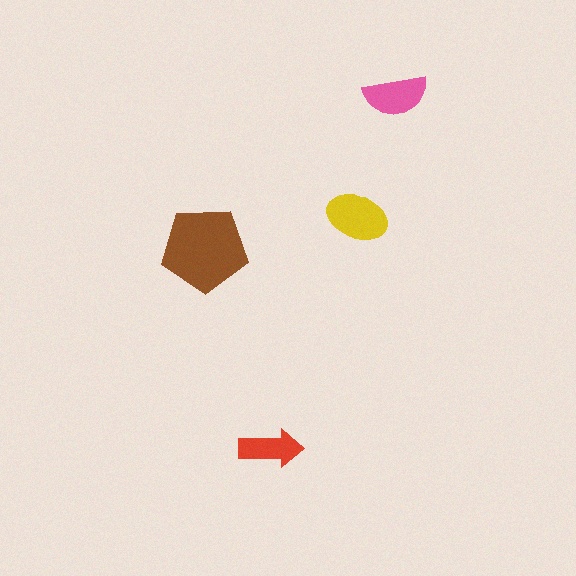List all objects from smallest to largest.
The red arrow, the pink semicircle, the yellow ellipse, the brown pentagon.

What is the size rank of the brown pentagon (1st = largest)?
1st.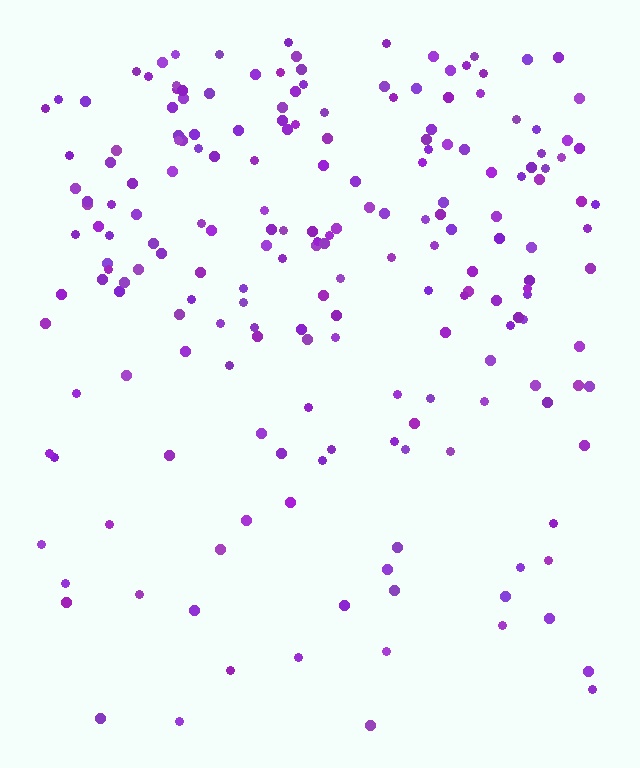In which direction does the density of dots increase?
From bottom to top, with the top side densest.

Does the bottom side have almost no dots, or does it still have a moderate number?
Still a moderate number, just noticeably fewer than the top.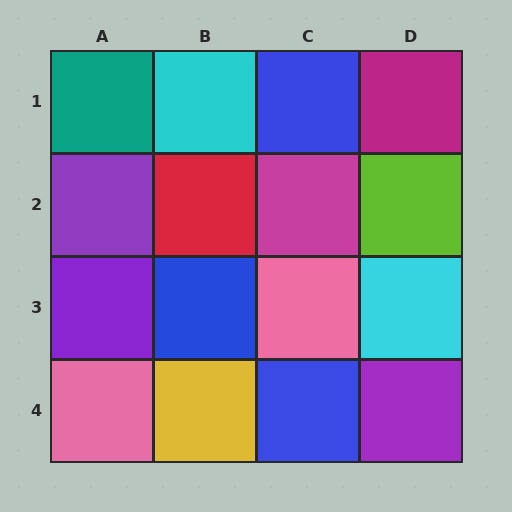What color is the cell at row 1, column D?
Magenta.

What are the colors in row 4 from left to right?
Pink, yellow, blue, purple.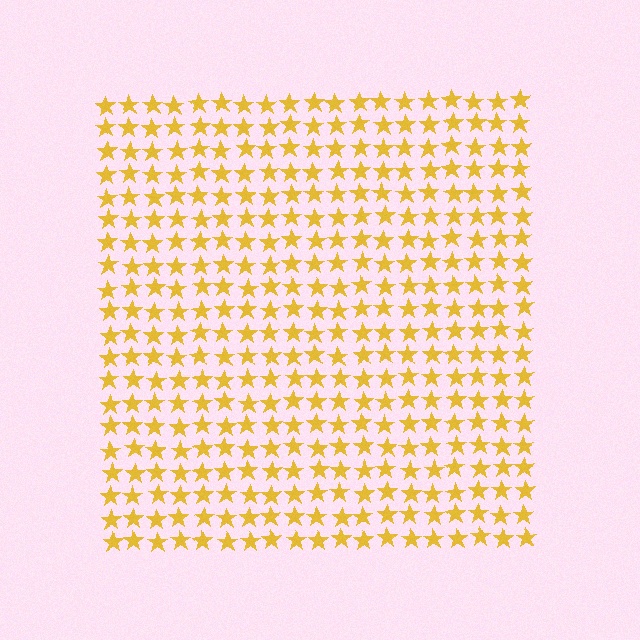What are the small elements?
The small elements are stars.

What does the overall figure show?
The overall figure shows a square.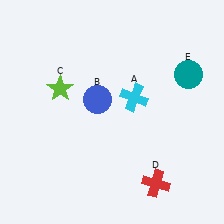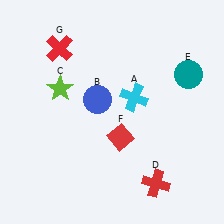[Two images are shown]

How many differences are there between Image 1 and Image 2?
There are 2 differences between the two images.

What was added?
A red diamond (F), a red cross (G) were added in Image 2.